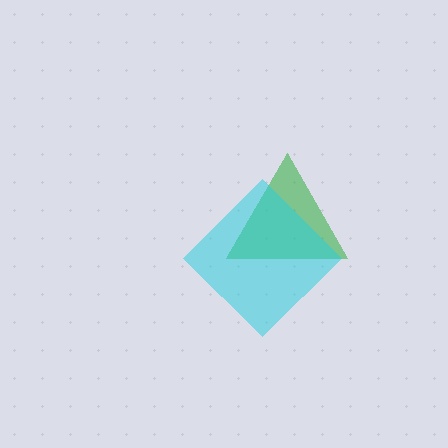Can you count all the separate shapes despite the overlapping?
Yes, there are 2 separate shapes.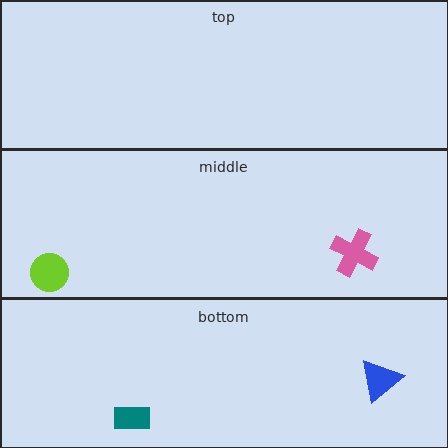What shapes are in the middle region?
The lime circle, the pink cross.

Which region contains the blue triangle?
The bottom region.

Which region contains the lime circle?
The middle region.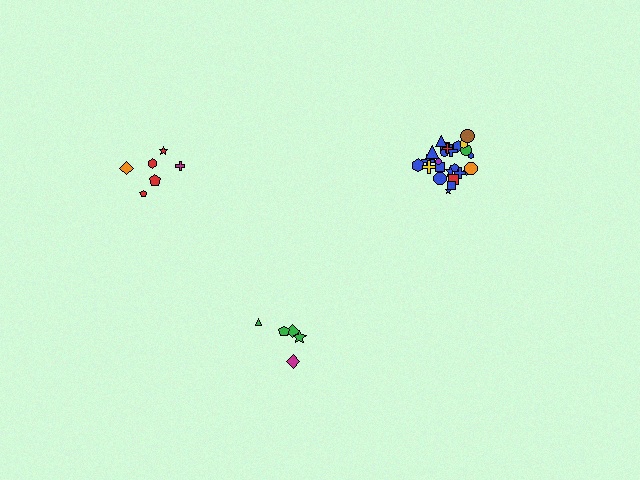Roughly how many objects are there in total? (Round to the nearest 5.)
Roughly 35 objects in total.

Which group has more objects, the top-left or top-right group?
The top-right group.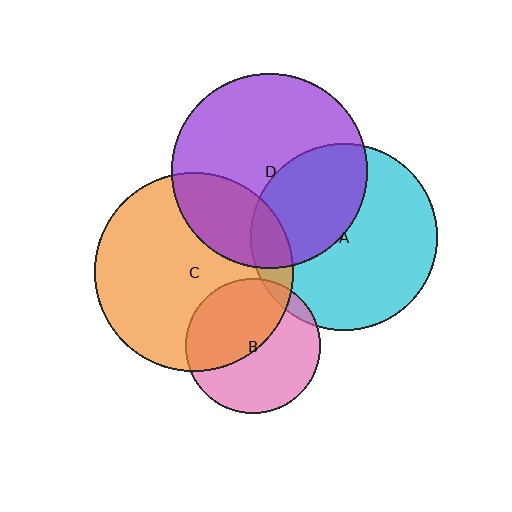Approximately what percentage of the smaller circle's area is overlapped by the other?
Approximately 40%.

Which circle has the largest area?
Circle C (orange).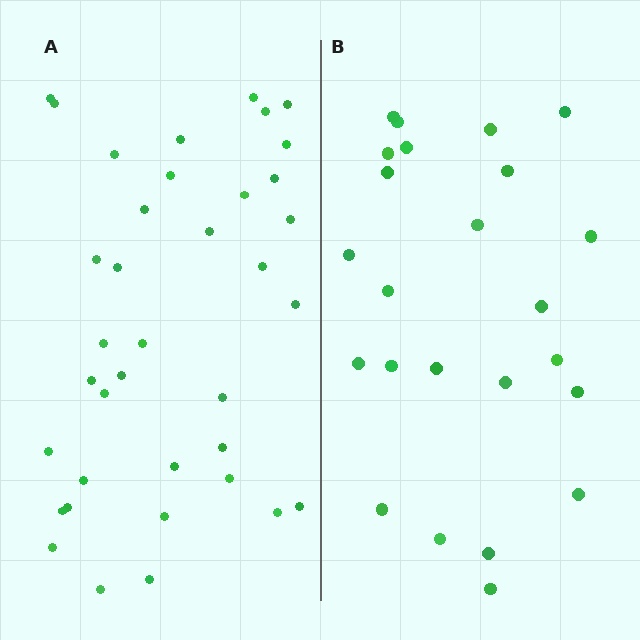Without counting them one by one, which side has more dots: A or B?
Region A (the left region) has more dots.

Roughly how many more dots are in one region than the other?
Region A has approximately 15 more dots than region B.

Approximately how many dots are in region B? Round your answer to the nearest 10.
About 20 dots. (The exact count is 24, which rounds to 20.)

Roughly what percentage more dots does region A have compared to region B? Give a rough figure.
About 55% more.